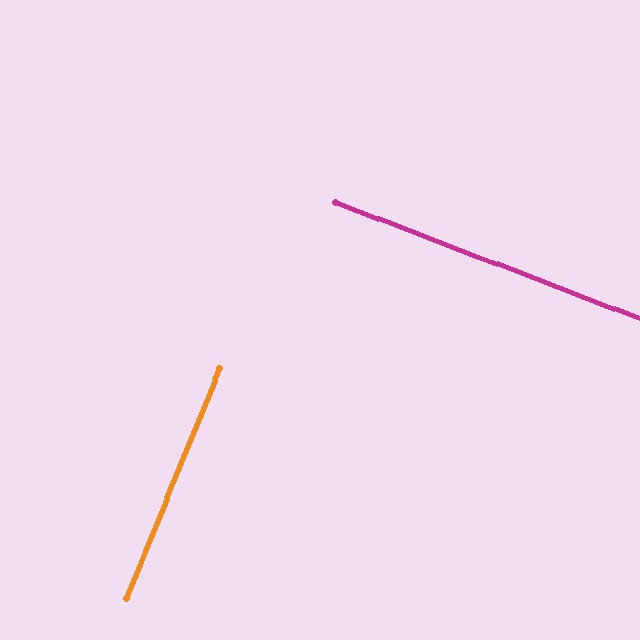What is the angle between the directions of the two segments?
Approximately 89 degrees.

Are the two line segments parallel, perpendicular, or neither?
Perpendicular — they meet at approximately 89°.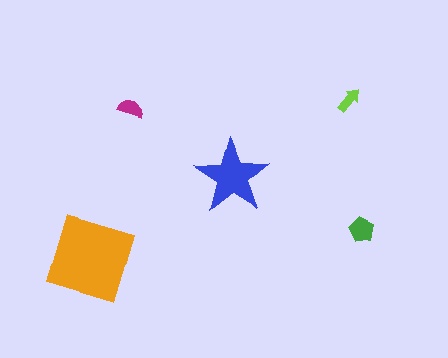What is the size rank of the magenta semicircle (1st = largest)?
4th.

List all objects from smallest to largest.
The lime arrow, the magenta semicircle, the green pentagon, the blue star, the orange square.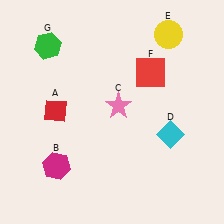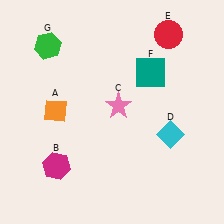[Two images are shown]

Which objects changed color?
A changed from red to orange. E changed from yellow to red. F changed from red to teal.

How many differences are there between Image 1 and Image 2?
There are 3 differences between the two images.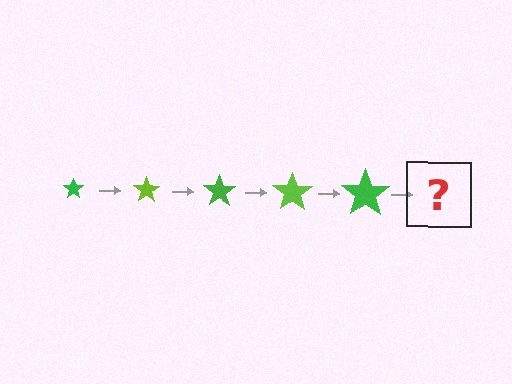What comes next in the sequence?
The next element should be a lime star, larger than the previous one.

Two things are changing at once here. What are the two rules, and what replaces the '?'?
The two rules are that the star grows larger each step and the color cycles through green and lime. The '?' should be a lime star, larger than the previous one.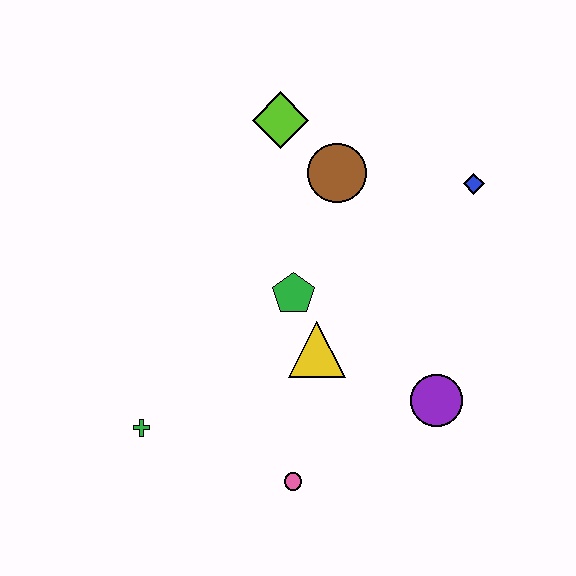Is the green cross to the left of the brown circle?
Yes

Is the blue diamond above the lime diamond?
No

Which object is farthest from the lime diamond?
The pink circle is farthest from the lime diamond.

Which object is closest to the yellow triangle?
The green pentagon is closest to the yellow triangle.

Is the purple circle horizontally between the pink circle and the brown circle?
No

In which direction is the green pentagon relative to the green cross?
The green pentagon is to the right of the green cross.